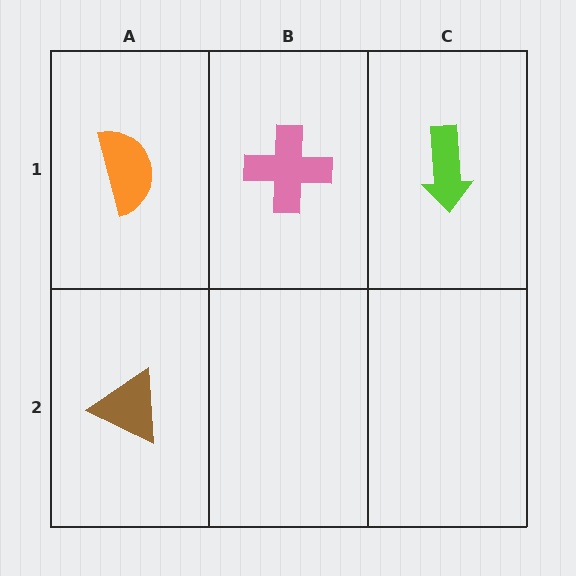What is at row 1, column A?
An orange semicircle.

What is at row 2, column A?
A brown triangle.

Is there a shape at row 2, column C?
No, that cell is empty.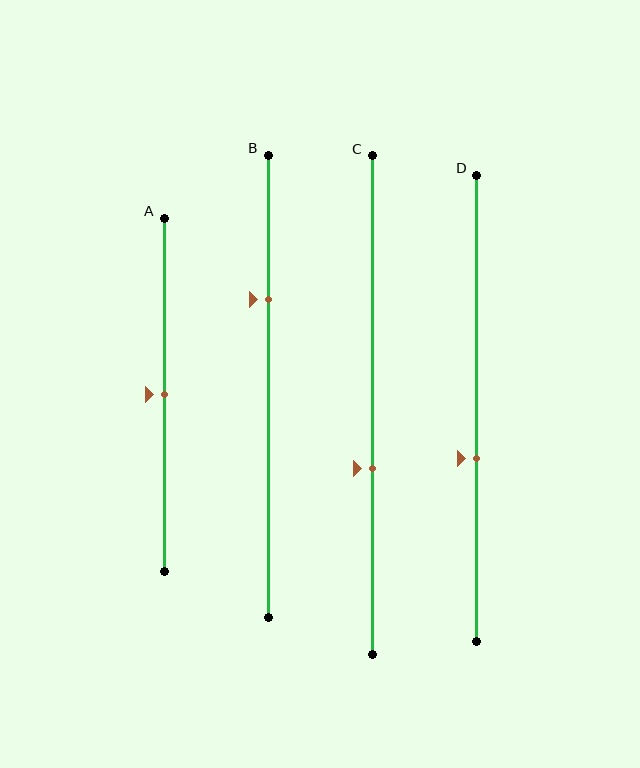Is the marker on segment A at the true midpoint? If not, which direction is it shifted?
Yes, the marker on segment A is at the true midpoint.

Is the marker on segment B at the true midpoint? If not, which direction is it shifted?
No, the marker on segment B is shifted upward by about 19% of the segment length.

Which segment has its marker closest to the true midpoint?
Segment A has its marker closest to the true midpoint.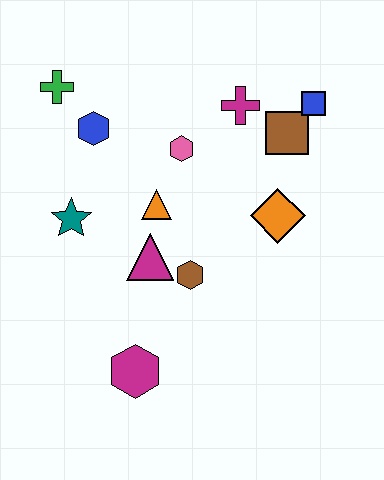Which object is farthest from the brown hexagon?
The green cross is farthest from the brown hexagon.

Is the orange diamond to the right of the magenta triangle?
Yes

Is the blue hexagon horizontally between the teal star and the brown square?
Yes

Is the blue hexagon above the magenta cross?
No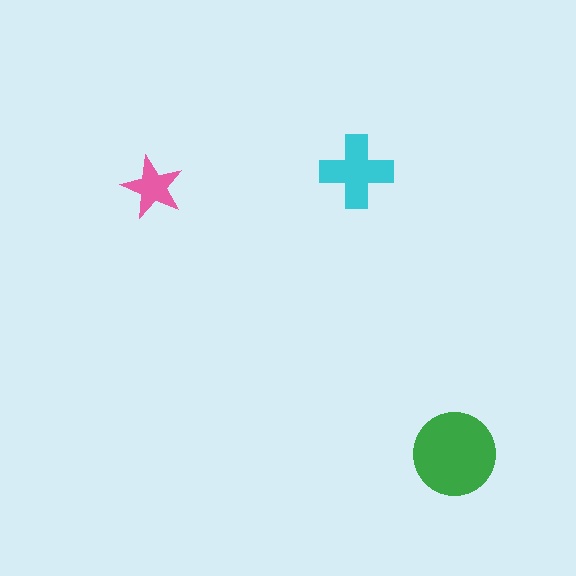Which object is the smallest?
The pink star.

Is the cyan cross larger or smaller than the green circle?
Smaller.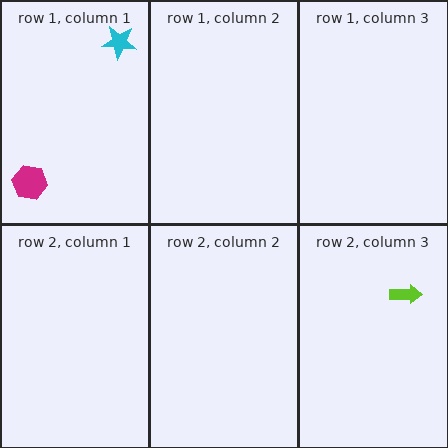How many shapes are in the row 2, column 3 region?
1.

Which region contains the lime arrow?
The row 2, column 3 region.